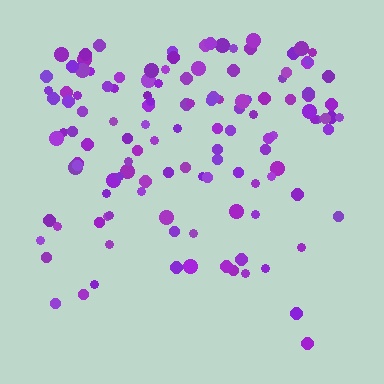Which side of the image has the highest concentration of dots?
The top.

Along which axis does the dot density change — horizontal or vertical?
Vertical.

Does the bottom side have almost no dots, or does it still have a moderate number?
Still a moderate number, just noticeably fewer than the top.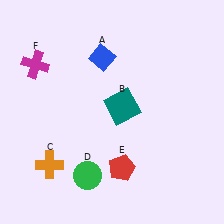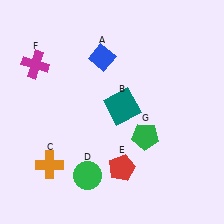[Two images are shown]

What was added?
A green pentagon (G) was added in Image 2.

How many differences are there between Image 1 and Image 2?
There is 1 difference between the two images.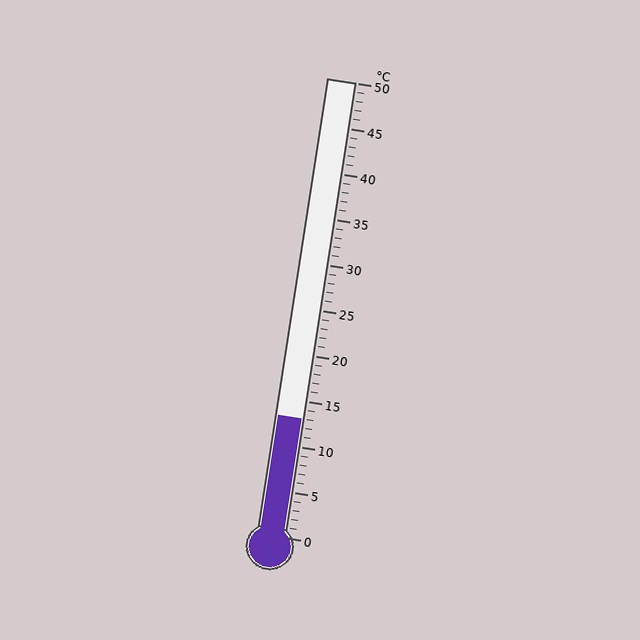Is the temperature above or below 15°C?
The temperature is below 15°C.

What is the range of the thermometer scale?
The thermometer scale ranges from 0°C to 50°C.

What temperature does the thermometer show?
The thermometer shows approximately 13°C.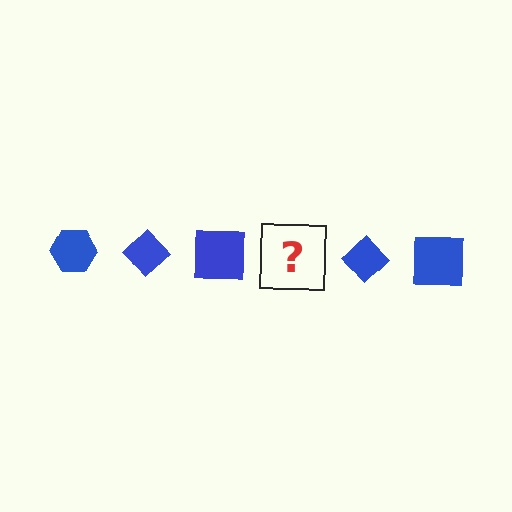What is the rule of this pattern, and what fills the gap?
The rule is that the pattern cycles through hexagon, diamond, square shapes in blue. The gap should be filled with a blue hexagon.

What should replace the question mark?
The question mark should be replaced with a blue hexagon.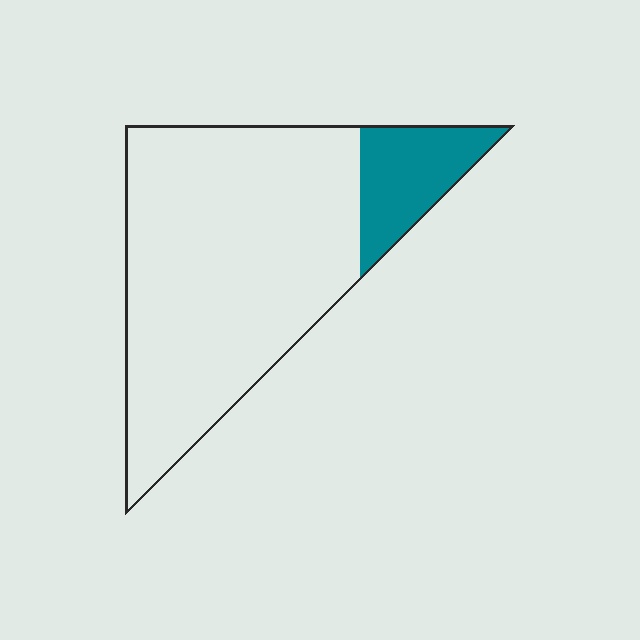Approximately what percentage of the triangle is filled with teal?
Approximately 15%.